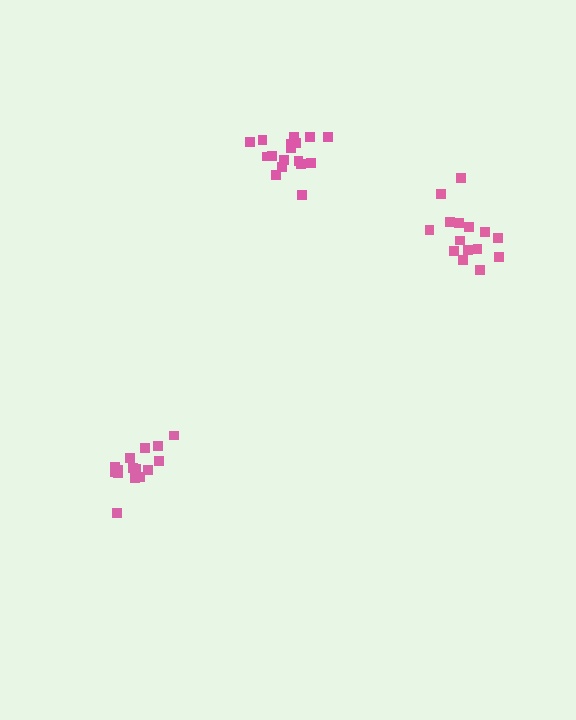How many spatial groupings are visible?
There are 3 spatial groupings.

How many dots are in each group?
Group 1: 17 dots, Group 2: 15 dots, Group 3: 15 dots (47 total).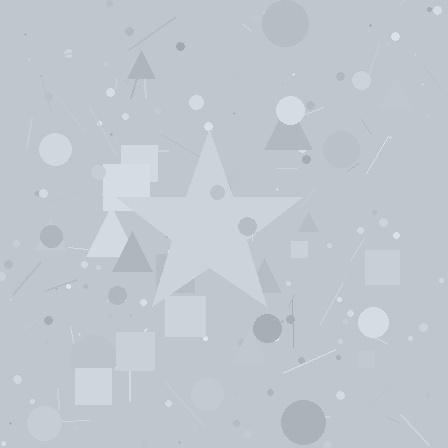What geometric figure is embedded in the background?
A star is embedded in the background.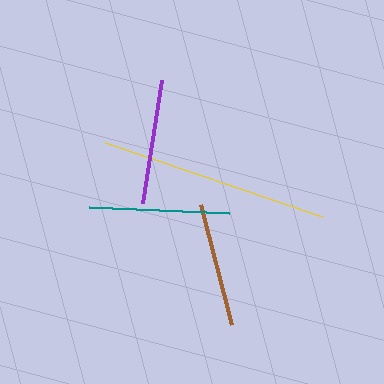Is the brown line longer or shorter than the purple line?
The purple line is longer than the brown line.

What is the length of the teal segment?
The teal segment is approximately 141 pixels long.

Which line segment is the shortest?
The brown line is the shortest at approximately 124 pixels.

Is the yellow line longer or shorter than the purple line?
The yellow line is longer than the purple line.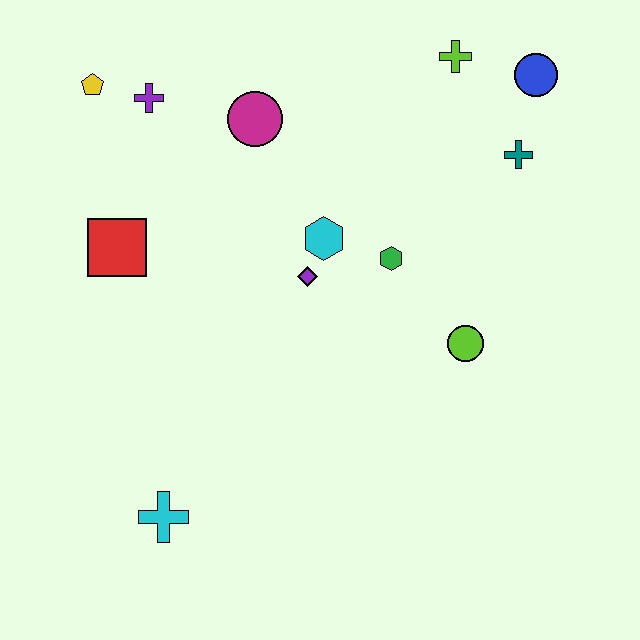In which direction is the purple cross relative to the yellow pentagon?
The purple cross is to the right of the yellow pentagon.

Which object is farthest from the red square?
The blue circle is farthest from the red square.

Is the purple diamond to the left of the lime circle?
Yes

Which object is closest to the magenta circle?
The purple cross is closest to the magenta circle.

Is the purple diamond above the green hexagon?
No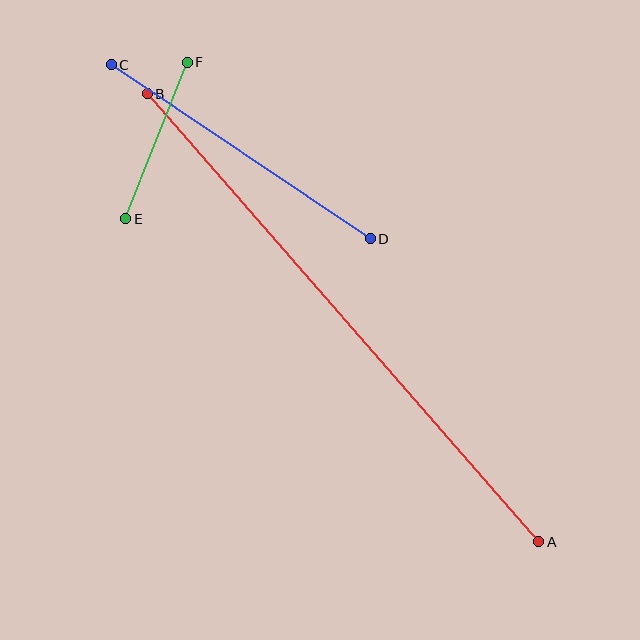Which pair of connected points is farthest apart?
Points A and B are farthest apart.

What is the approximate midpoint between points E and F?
The midpoint is at approximately (156, 141) pixels.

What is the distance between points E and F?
The distance is approximately 168 pixels.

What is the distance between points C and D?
The distance is approximately 312 pixels.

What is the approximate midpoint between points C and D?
The midpoint is at approximately (241, 152) pixels.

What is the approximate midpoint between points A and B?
The midpoint is at approximately (343, 318) pixels.